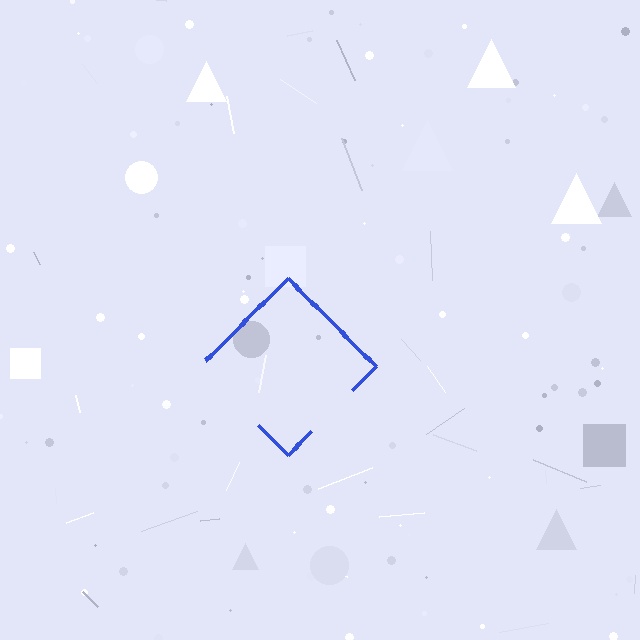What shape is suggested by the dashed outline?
The dashed outline suggests a diamond.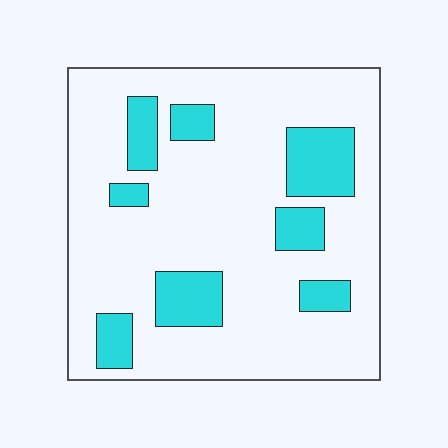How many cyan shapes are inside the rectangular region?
8.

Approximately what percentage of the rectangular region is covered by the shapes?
Approximately 20%.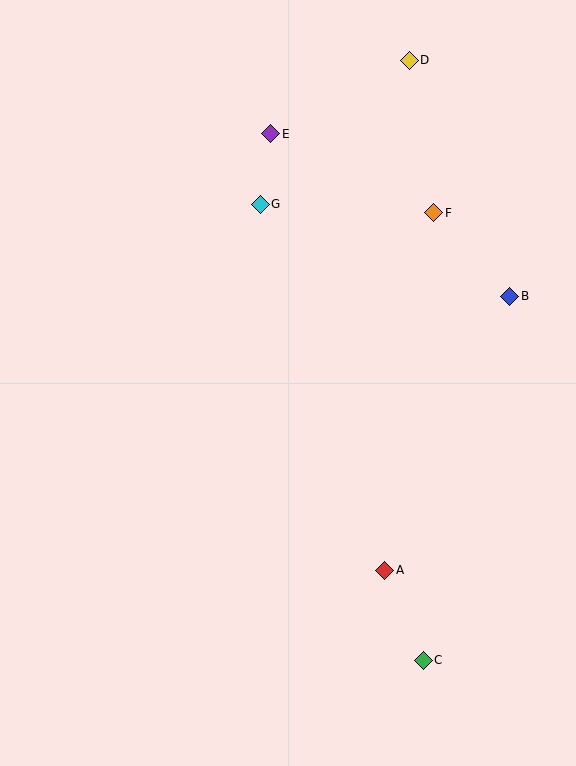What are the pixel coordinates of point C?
Point C is at (423, 660).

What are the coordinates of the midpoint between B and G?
The midpoint between B and G is at (385, 250).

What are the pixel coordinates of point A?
Point A is at (385, 570).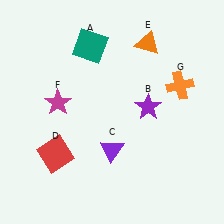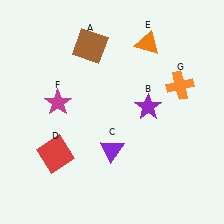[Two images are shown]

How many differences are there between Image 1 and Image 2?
There is 1 difference between the two images.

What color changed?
The square (A) changed from teal in Image 1 to brown in Image 2.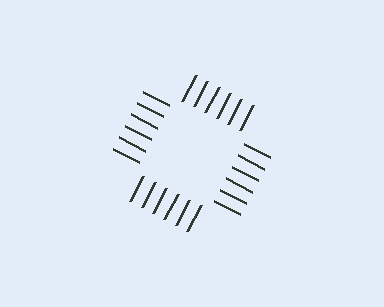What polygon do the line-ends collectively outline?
An illusory square — the line segments terminate on its edges but no continuous stroke is drawn.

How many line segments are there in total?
24 — 6 along each of the 4 edges.